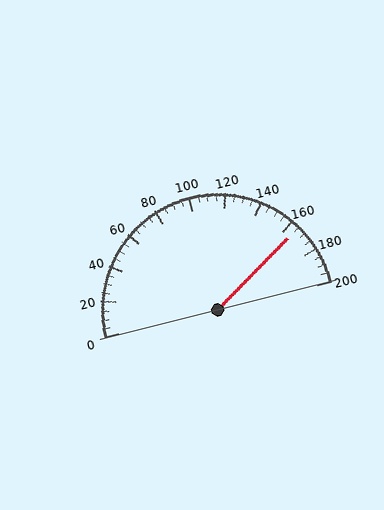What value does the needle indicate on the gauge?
The needle indicates approximately 165.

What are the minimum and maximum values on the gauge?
The gauge ranges from 0 to 200.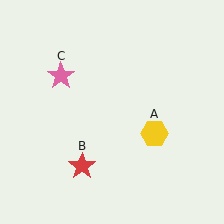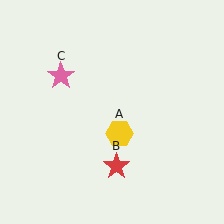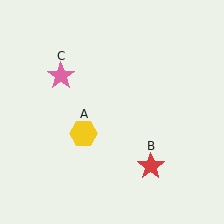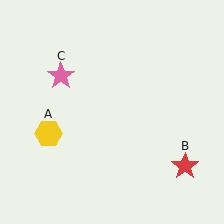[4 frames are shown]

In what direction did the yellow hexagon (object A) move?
The yellow hexagon (object A) moved left.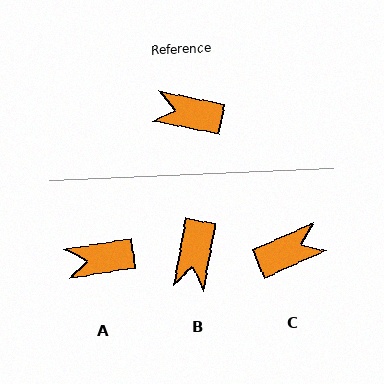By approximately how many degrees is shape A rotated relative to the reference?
Approximately 20 degrees counter-clockwise.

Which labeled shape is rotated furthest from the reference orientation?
C, about 145 degrees away.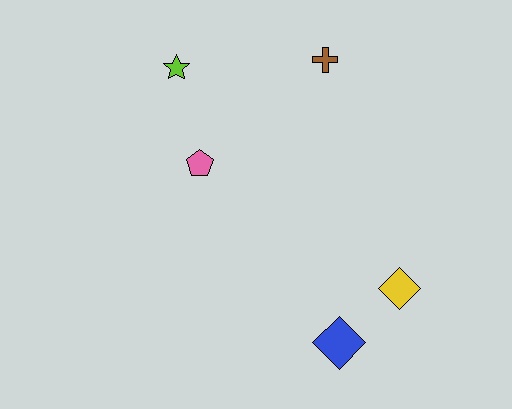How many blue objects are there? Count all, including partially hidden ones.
There is 1 blue object.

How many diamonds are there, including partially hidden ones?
There are 2 diamonds.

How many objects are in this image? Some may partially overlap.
There are 5 objects.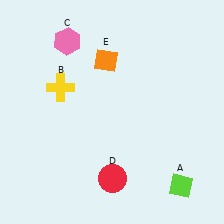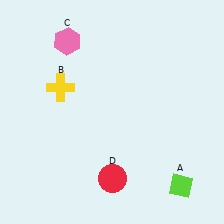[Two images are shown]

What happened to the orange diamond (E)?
The orange diamond (E) was removed in Image 2. It was in the top-left area of Image 1.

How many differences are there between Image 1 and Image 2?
There is 1 difference between the two images.